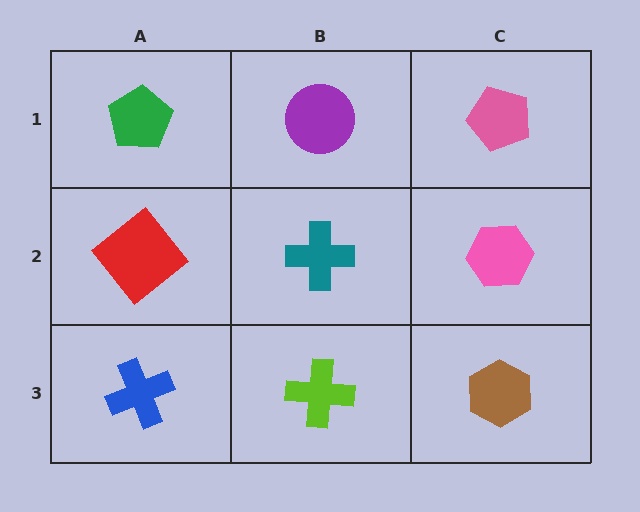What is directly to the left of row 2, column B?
A red diamond.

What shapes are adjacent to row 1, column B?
A teal cross (row 2, column B), a green pentagon (row 1, column A), a pink pentagon (row 1, column C).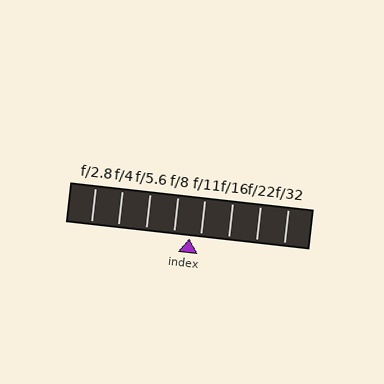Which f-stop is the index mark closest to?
The index mark is closest to f/11.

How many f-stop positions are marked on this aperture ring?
There are 8 f-stop positions marked.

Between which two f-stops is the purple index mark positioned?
The index mark is between f/8 and f/11.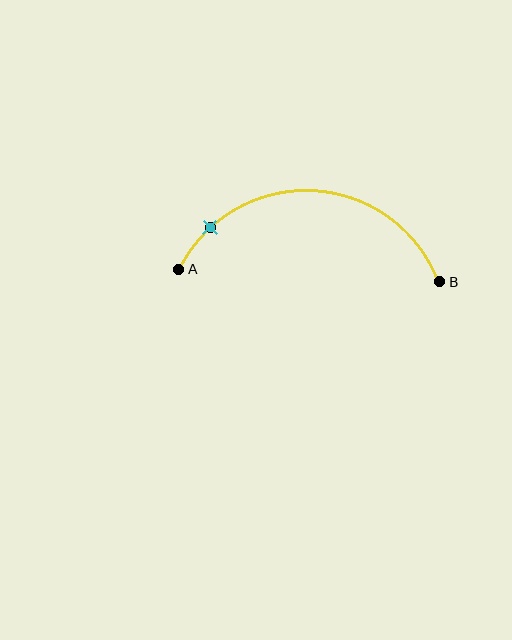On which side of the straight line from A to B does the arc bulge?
The arc bulges above the straight line connecting A and B.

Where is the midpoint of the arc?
The arc midpoint is the point on the curve farthest from the straight line joining A and B. It sits above that line.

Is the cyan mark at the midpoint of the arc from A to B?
No. The cyan mark lies on the arc but is closer to endpoint A. The arc midpoint would be at the point on the curve equidistant along the arc from both A and B.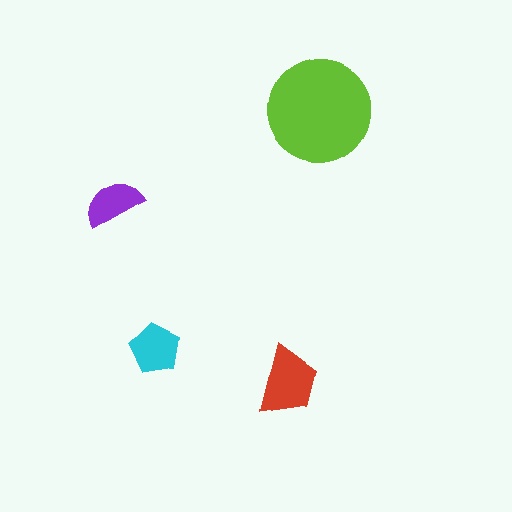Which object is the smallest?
The purple semicircle.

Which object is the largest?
The lime circle.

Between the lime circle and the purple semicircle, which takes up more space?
The lime circle.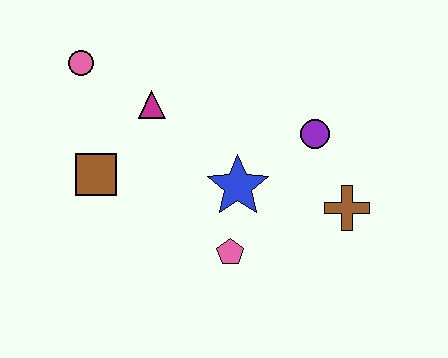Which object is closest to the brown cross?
The purple circle is closest to the brown cross.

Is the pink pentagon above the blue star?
No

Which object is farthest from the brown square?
The brown cross is farthest from the brown square.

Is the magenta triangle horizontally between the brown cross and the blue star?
No